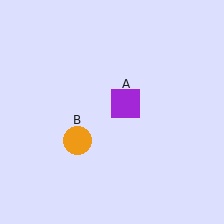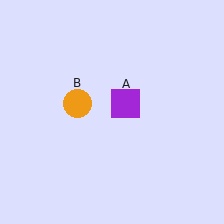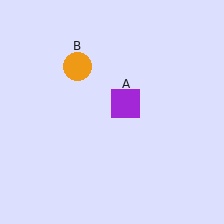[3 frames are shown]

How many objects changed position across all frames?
1 object changed position: orange circle (object B).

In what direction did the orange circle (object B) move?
The orange circle (object B) moved up.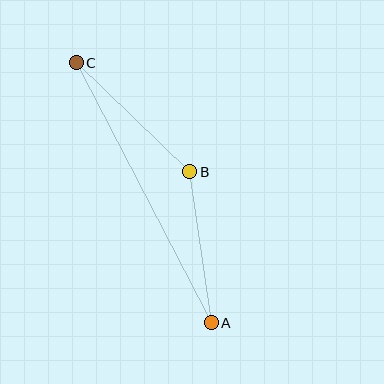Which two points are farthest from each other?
Points A and C are farthest from each other.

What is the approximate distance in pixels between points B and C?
The distance between B and C is approximately 157 pixels.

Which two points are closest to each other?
Points A and B are closest to each other.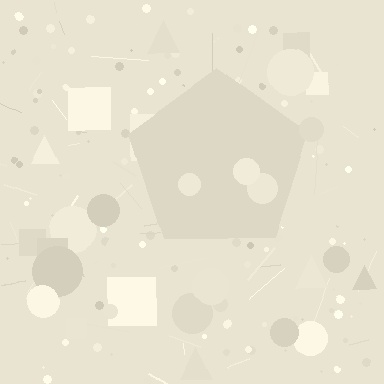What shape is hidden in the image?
A pentagon is hidden in the image.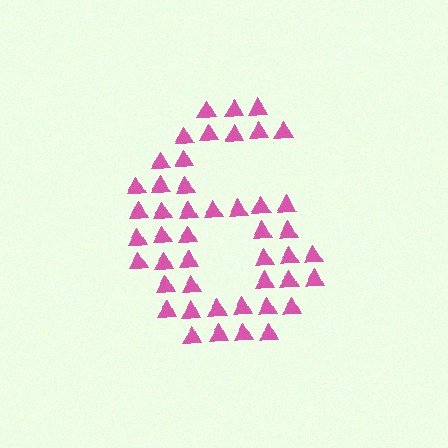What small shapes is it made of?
It is made of small triangles.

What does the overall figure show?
The overall figure shows the digit 6.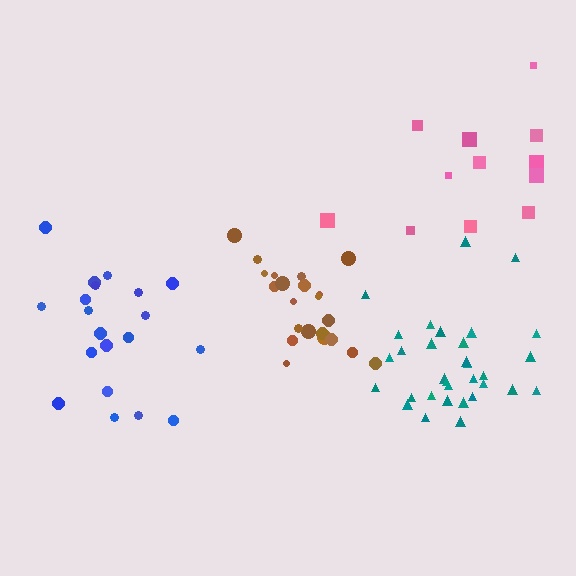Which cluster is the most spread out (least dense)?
Pink.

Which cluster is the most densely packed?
Brown.